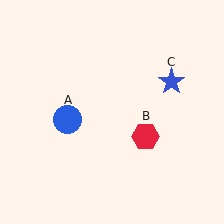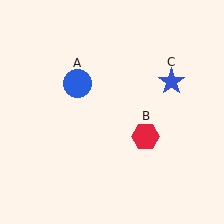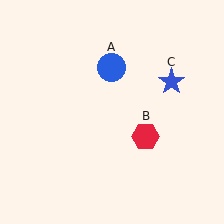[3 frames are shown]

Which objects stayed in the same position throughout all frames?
Red hexagon (object B) and blue star (object C) remained stationary.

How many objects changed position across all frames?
1 object changed position: blue circle (object A).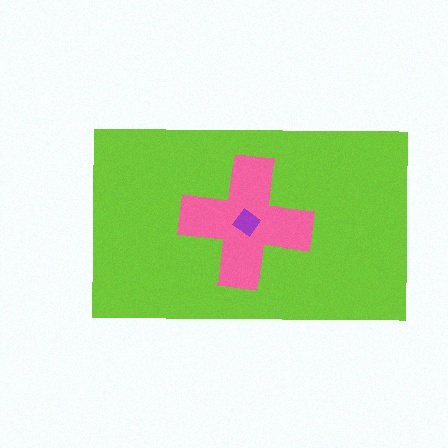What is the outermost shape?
The lime rectangle.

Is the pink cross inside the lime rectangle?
Yes.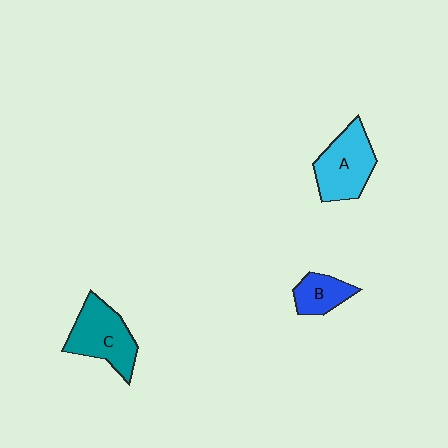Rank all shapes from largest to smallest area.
From largest to smallest: C (teal), A (cyan), B (blue).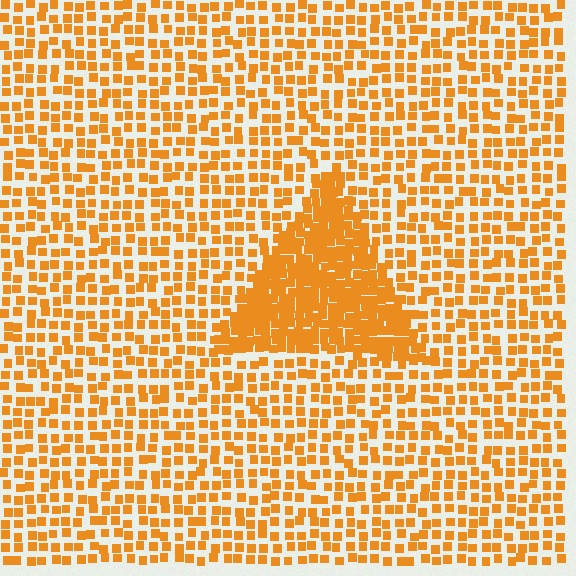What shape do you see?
I see a triangle.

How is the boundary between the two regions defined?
The boundary is defined by a change in element density (approximately 2.2x ratio). All elements are the same color, size, and shape.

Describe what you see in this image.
The image contains small orange elements arranged at two different densities. A triangle-shaped region is visible where the elements are more densely packed than the surrounding area.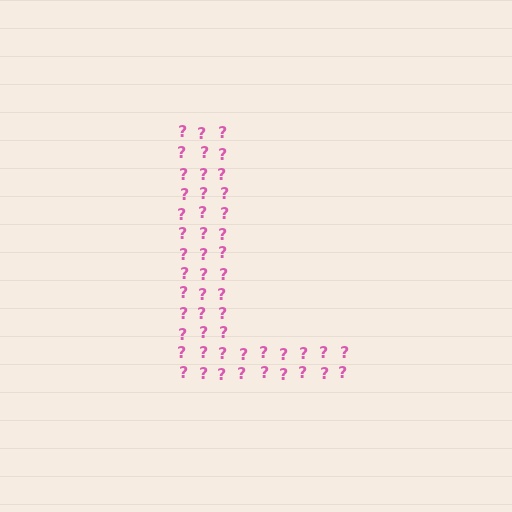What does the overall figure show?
The overall figure shows the letter L.